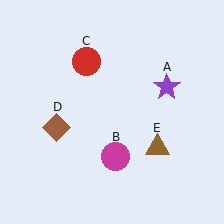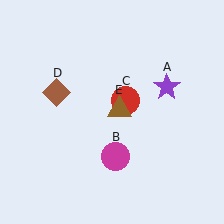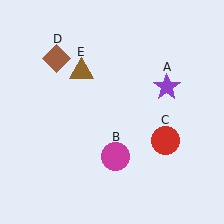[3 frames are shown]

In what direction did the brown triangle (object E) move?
The brown triangle (object E) moved up and to the left.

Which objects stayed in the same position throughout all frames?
Purple star (object A) and magenta circle (object B) remained stationary.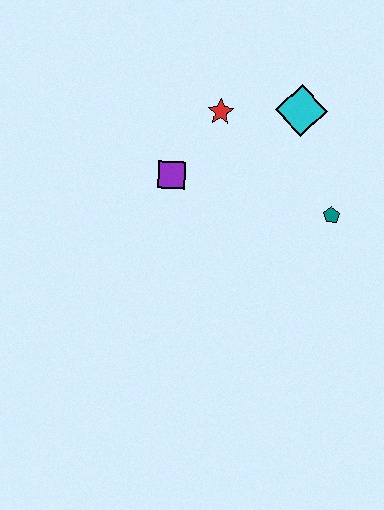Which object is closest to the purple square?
The red star is closest to the purple square.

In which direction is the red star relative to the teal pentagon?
The red star is to the left of the teal pentagon.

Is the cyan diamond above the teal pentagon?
Yes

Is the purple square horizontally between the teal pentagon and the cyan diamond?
No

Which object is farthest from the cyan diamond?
The purple square is farthest from the cyan diamond.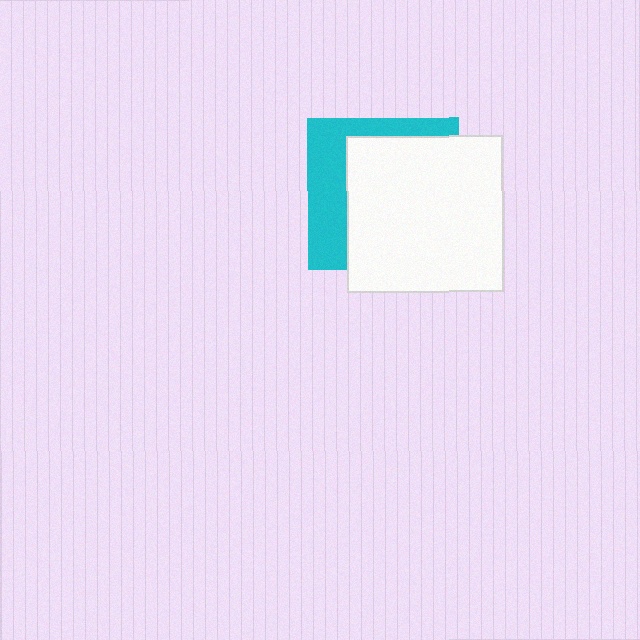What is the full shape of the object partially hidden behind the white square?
The partially hidden object is a cyan square.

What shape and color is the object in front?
The object in front is a white square.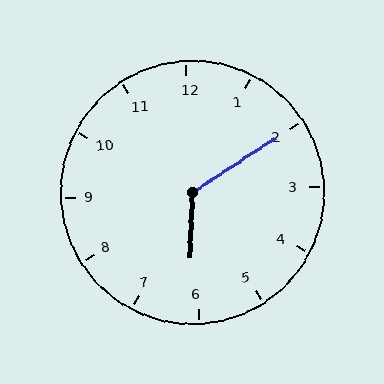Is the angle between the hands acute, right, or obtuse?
It is obtuse.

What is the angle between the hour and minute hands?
Approximately 125 degrees.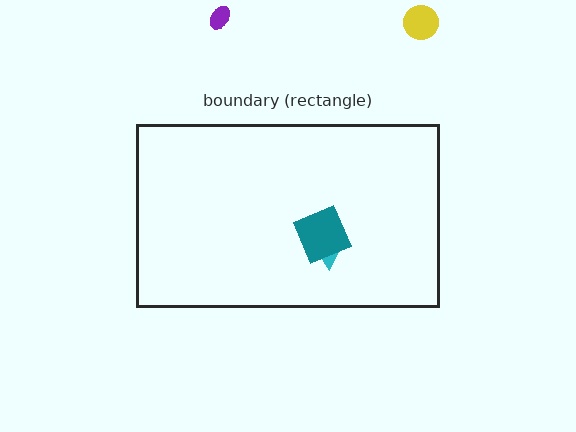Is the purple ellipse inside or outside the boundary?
Outside.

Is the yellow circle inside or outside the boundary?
Outside.